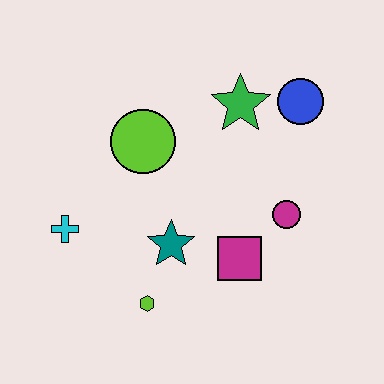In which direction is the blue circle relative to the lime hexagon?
The blue circle is above the lime hexagon.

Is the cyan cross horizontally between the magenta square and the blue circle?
No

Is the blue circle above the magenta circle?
Yes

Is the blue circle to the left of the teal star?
No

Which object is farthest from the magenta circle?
The cyan cross is farthest from the magenta circle.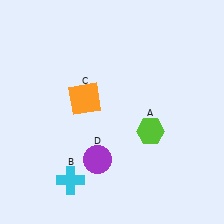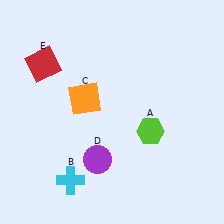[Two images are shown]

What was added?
A red square (E) was added in Image 2.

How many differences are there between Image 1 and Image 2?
There is 1 difference between the two images.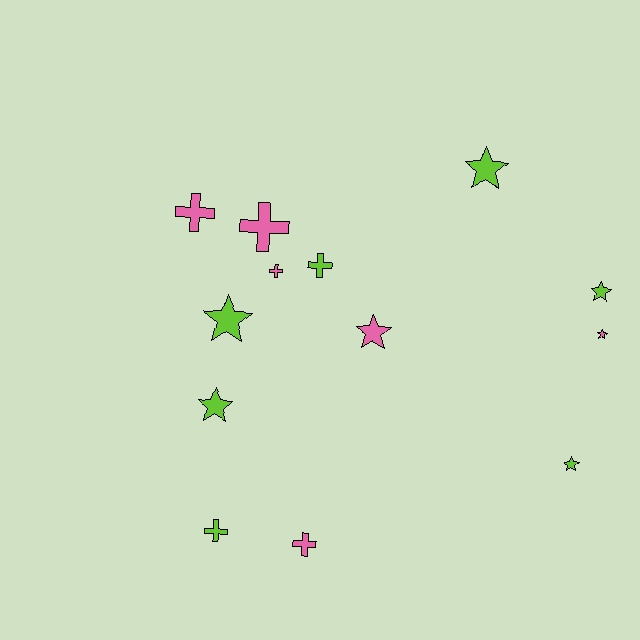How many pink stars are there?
There are 2 pink stars.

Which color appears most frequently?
Lime, with 7 objects.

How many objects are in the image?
There are 13 objects.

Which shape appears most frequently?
Star, with 7 objects.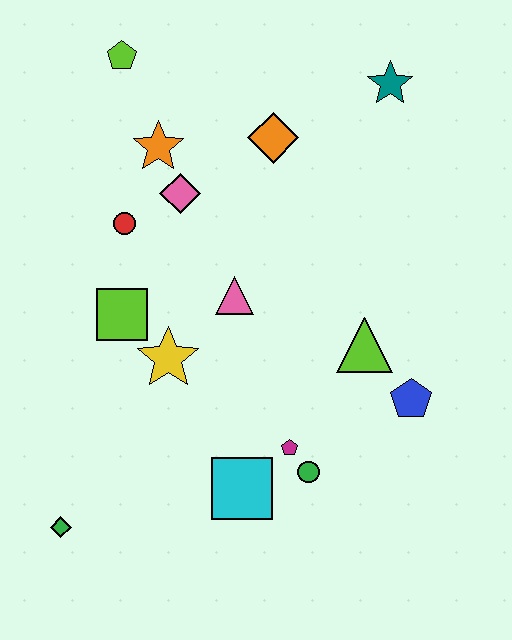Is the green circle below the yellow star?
Yes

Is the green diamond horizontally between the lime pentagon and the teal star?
No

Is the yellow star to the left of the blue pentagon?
Yes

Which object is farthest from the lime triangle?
The lime pentagon is farthest from the lime triangle.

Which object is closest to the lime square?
The yellow star is closest to the lime square.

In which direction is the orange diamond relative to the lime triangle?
The orange diamond is above the lime triangle.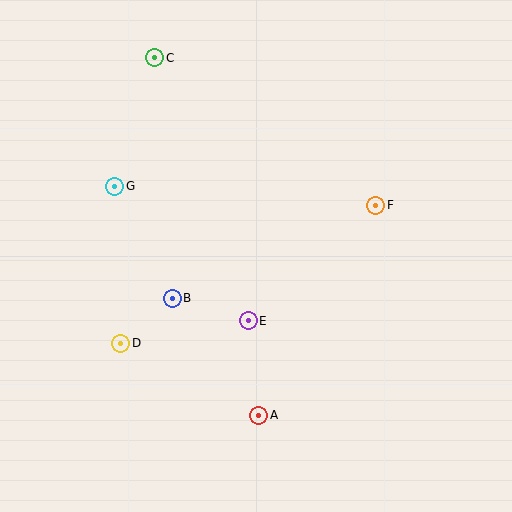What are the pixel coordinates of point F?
Point F is at (376, 205).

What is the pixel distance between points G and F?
The distance between G and F is 262 pixels.